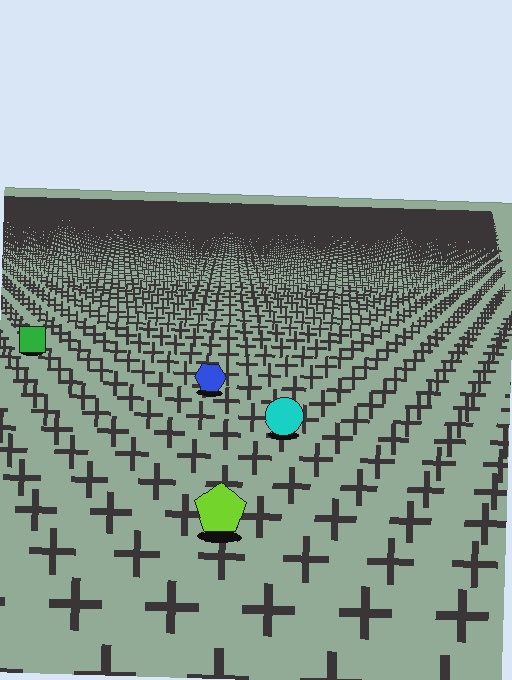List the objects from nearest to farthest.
From nearest to farthest: the lime pentagon, the cyan circle, the blue hexagon, the green square.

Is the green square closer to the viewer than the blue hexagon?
No. The blue hexagon is closer — you can tell from the texture gradient: the ground texture is coarser near it.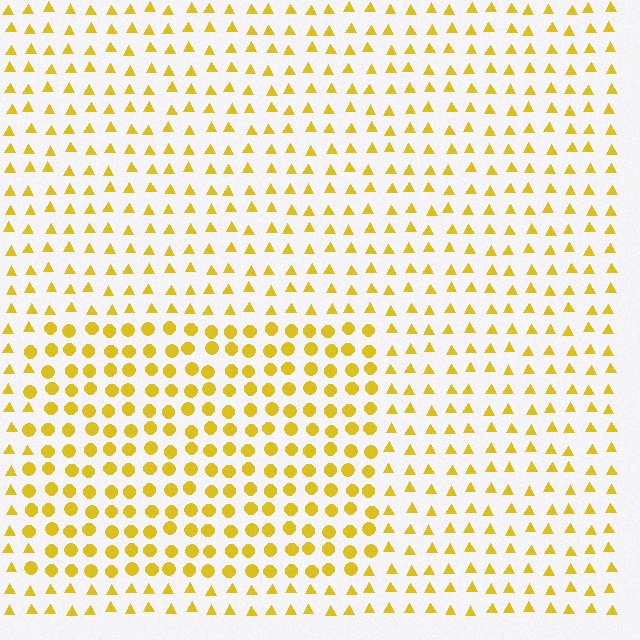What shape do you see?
I see a rectangle.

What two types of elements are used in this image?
The image uses circles inside the rectangle region and triangles outside it.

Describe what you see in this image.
The image is filled with small yellow elements arranged in a uniform grid. A rectangle-shaped region contains circles, while the surrounding area contains triangles. The boundary is defined purely by the change in element shape.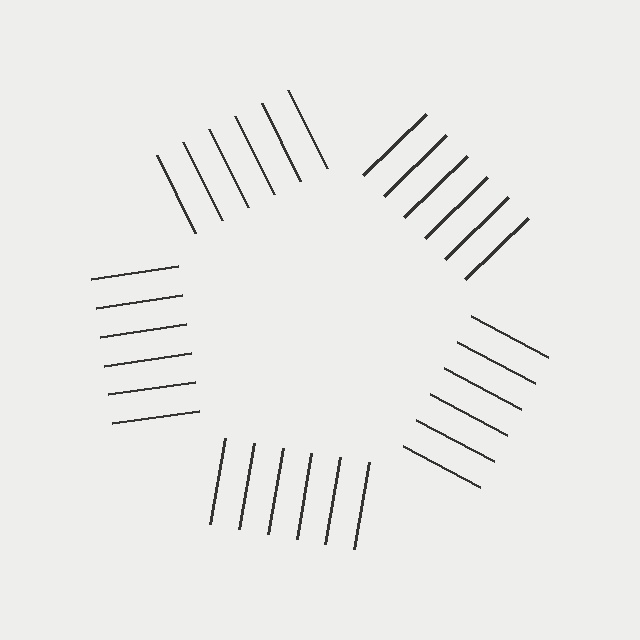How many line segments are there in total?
30 — 6 along each of the 5 edges.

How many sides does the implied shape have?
5 sides — the line-ends trace a pentagon.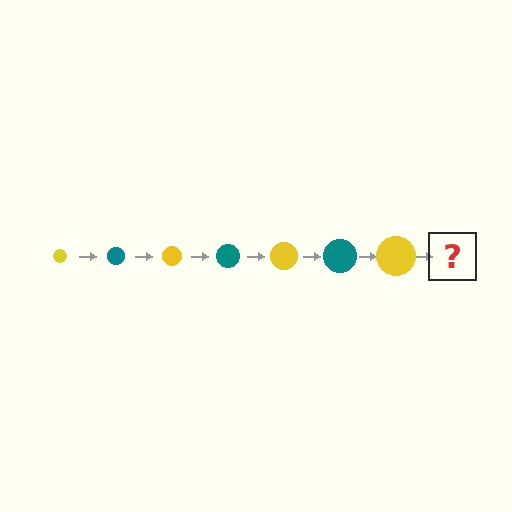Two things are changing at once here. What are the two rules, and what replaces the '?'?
The two rules are that the circle grows larger each step and the color cycles through yellow and teal. The '?' should be a teal circle, larger than the previous one.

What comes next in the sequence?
The next element should be a teal circle, larger than the previous one.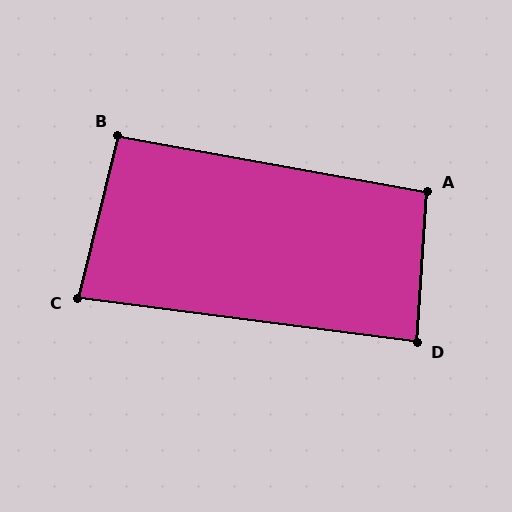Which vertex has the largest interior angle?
A, at approximately 96 degrees.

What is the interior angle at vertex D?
Approximately 86 degrees (approximately right).